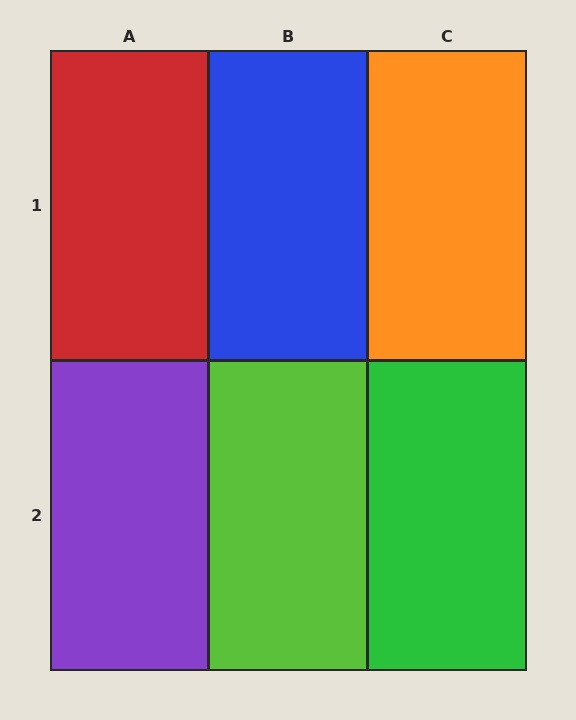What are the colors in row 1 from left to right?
Red, blue, orange.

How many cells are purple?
1 cell is purple.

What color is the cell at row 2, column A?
Purple.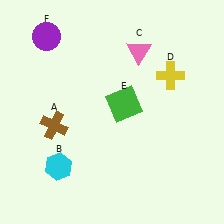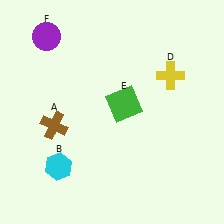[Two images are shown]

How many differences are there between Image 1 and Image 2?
There is 1 difference between the two images.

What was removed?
The pink triangle (C) was removed in Image 2.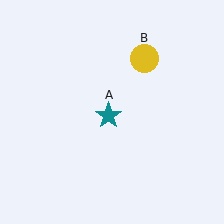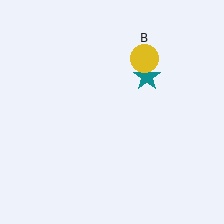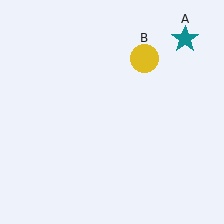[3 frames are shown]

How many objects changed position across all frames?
1 object changed position: teal star (object A).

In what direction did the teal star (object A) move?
The teal star (object A) moved up and to the right.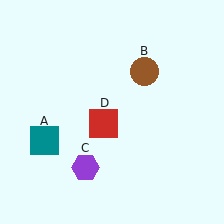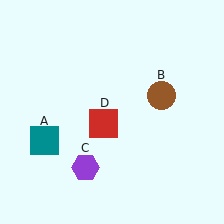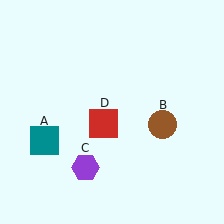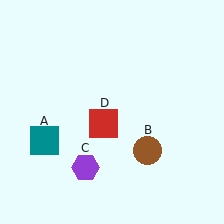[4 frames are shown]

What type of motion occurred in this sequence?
The brown circle (object B) rotated clockwise around the center of the scene.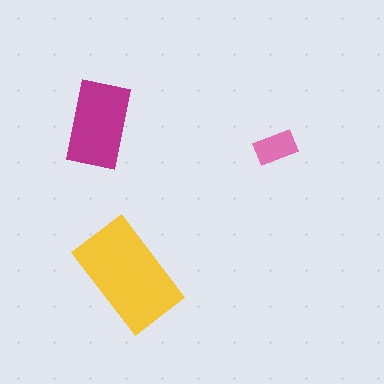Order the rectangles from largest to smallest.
the yellow one, the magenta one, the pink one.